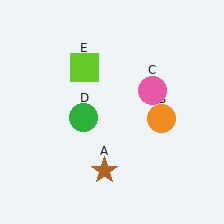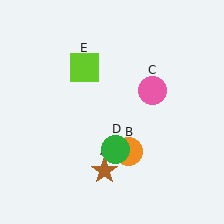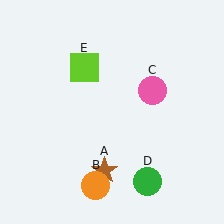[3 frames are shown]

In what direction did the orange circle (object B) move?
The orange circle (object B) moved down and to the left.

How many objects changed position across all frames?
2 objects changed position: orange circle (object B), green circle (object D).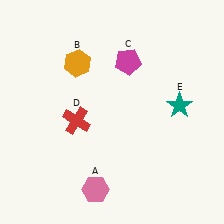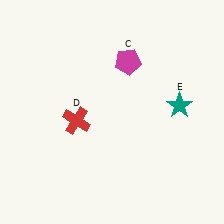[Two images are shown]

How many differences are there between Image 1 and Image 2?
There are 2 differences between the two images.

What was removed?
The orange hexagon (B), the pink hexagon (A) were removed in Image 2.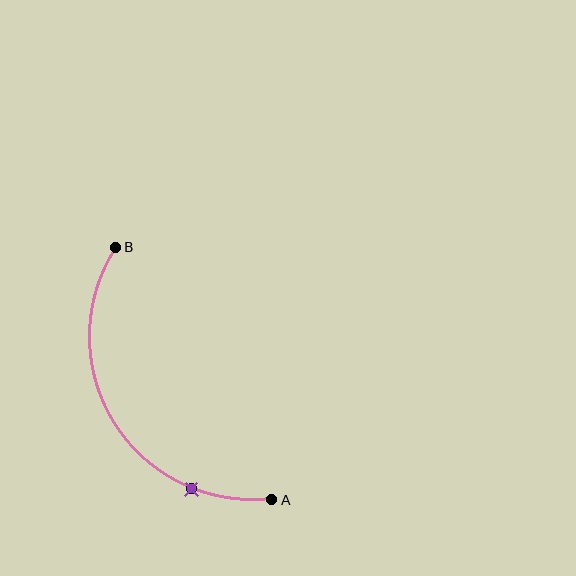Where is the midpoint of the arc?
The arc midpoint is the point on the curve farthest from the straight line joining A and B. It sits to the left of that line.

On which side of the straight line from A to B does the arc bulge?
The arc bulges to the left of the straight line connecting A and B.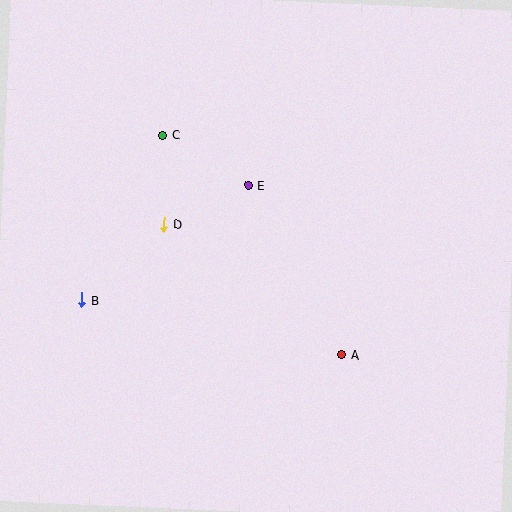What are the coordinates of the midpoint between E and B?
The midpoint between E and B is at (165, 243).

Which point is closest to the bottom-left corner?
Point B is closest to the bottom-left corner.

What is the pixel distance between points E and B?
The distance between E and B is 202 pixels.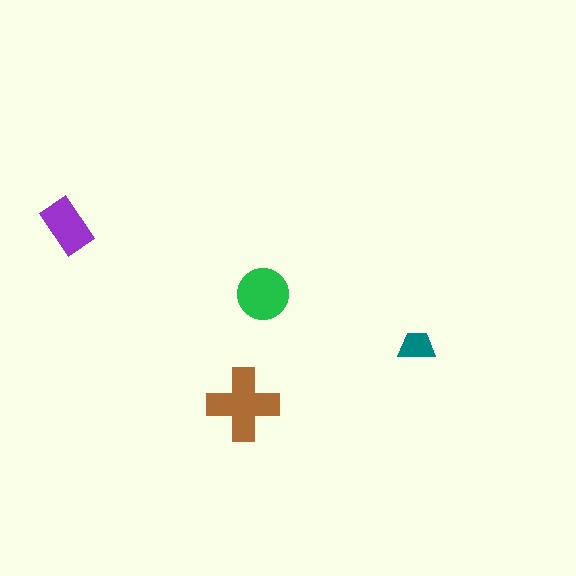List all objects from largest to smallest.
The brown cross, the green circle, the purple rectangle, the teal trapezoid.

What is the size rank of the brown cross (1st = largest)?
1st.